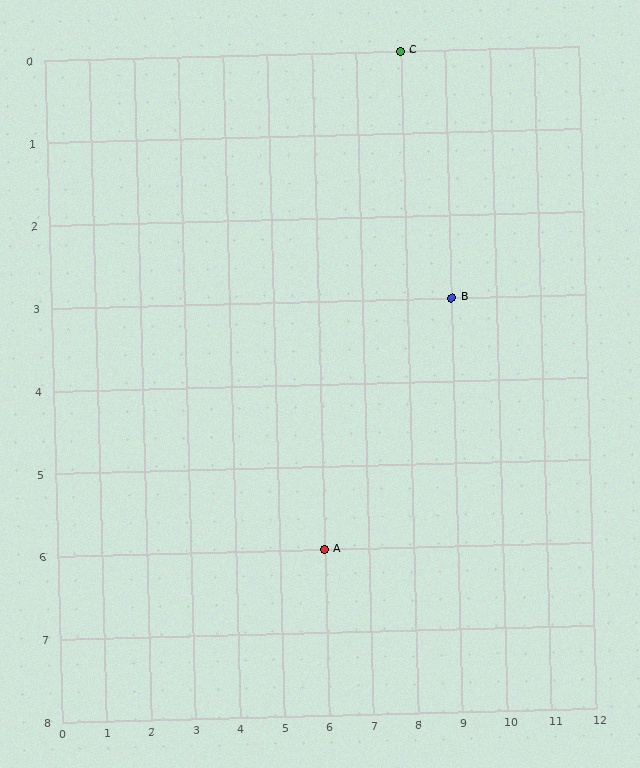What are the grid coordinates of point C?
Point C is at grid coordinates (8, 0).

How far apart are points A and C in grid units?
Points A and C are 2 columns and 6 rows apart (about 6.3 grid units diagonally).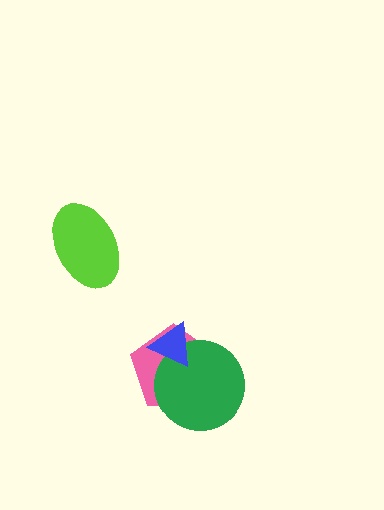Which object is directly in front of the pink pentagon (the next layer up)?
The green circle is directly in front of the pink pentagon.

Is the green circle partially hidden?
Yes, it is partially covered by another shape.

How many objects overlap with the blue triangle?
2 objects overlap with the blue triangle.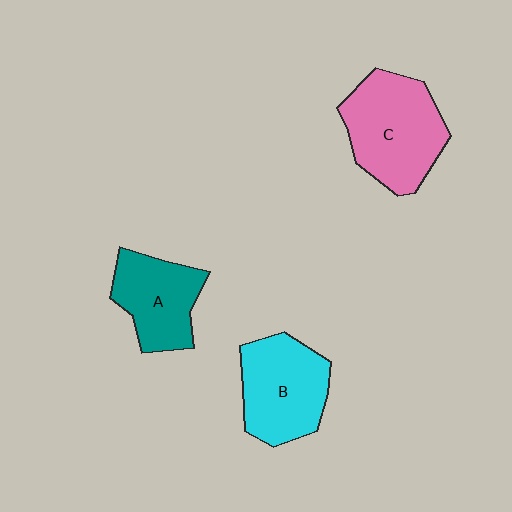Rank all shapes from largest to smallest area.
From largest to smallest: C (pink), B (cyan), A (teal).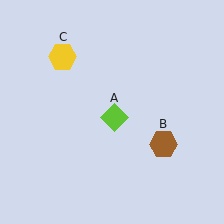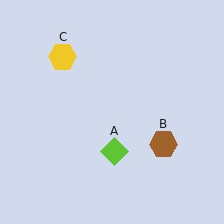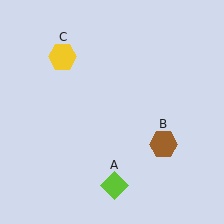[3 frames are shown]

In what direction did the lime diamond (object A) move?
The lime diamond (object A) moved down.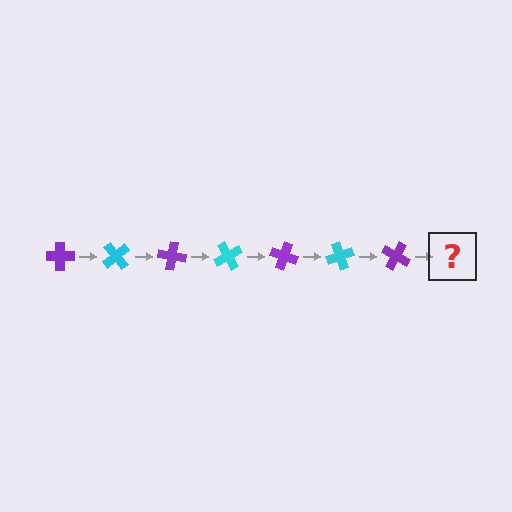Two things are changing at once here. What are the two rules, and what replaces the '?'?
The two rules are that it rotates 50 degrees each step and the color cycles through purple and cyan. The '?' should be a cyan cross, rotated 350 degrees from the start.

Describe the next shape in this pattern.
It should be a cyan cross, rotated 350 degrees from the start.